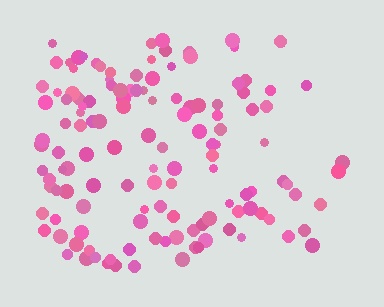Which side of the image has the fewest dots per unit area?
The right.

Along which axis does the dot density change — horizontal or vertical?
Horizontal.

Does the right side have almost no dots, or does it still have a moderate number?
Still a moderate number, just noticeably fewer than the left.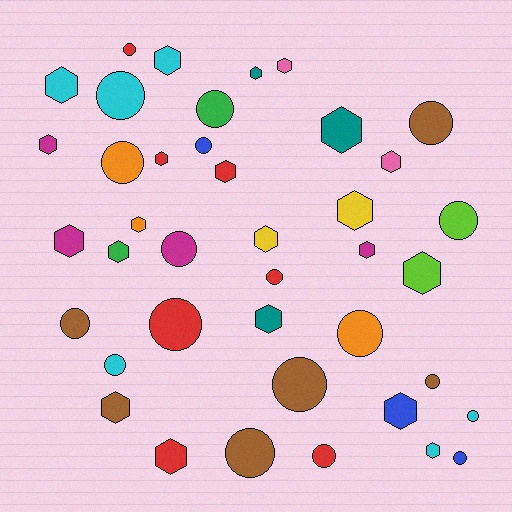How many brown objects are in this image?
There are 6 brown objects.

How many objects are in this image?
There are 40 objects.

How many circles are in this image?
There are 19 circles.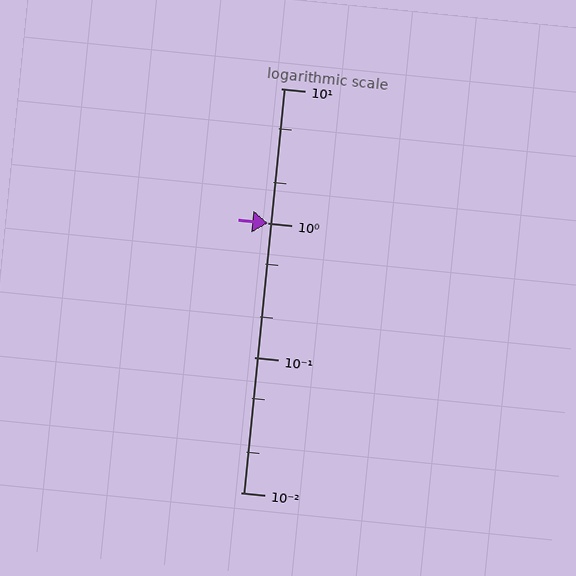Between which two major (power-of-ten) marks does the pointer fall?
The pointer is between 0.1 and 1.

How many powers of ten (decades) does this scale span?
The scale spans 3 decades, from 0.01 to 10.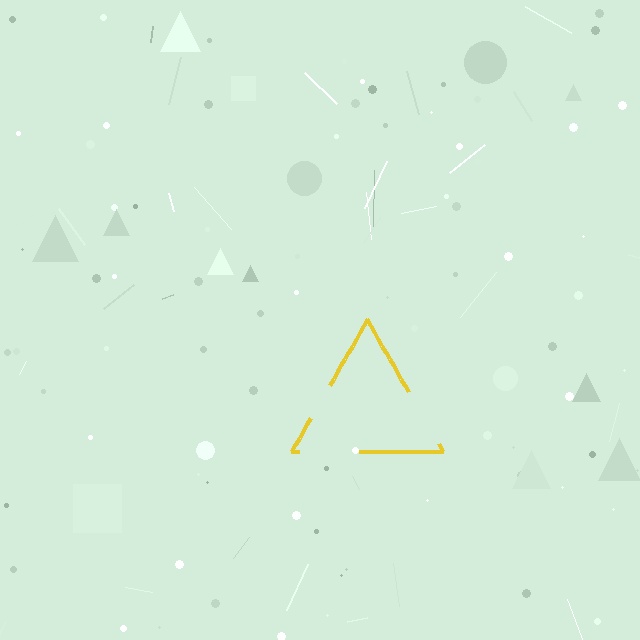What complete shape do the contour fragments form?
The contour fragments form a triangle.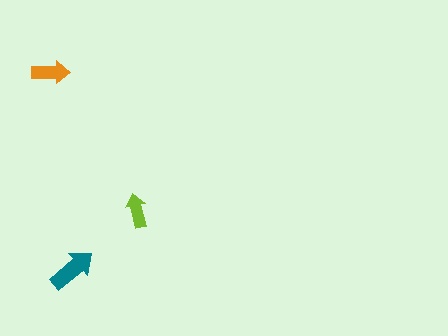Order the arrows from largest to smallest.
the teal one, the orange one, the lime one.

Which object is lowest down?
The teal arrow is bottommost.